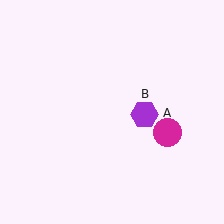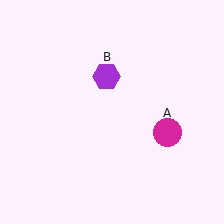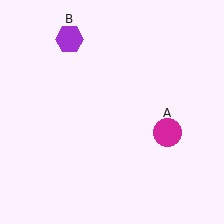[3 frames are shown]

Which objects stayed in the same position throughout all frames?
Magenta circle (object A) remained stationary.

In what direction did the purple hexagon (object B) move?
The purple hexagon (object B) moved up and to the left.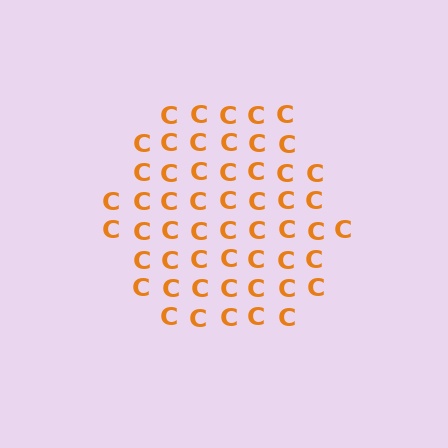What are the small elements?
The small elements are letter C's.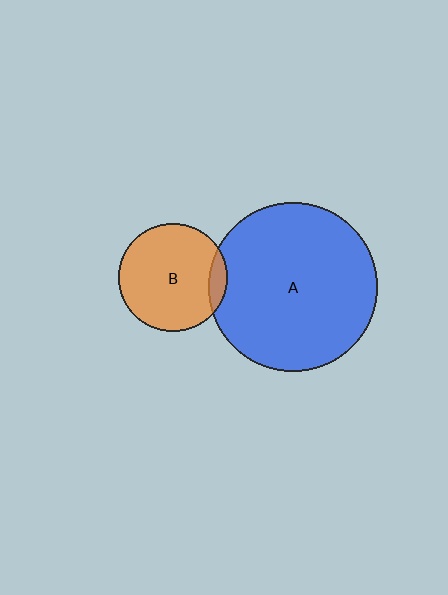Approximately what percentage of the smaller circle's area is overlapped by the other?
Approximately 10%.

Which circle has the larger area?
Circle A (blue).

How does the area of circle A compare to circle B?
Approximately 2.4 times.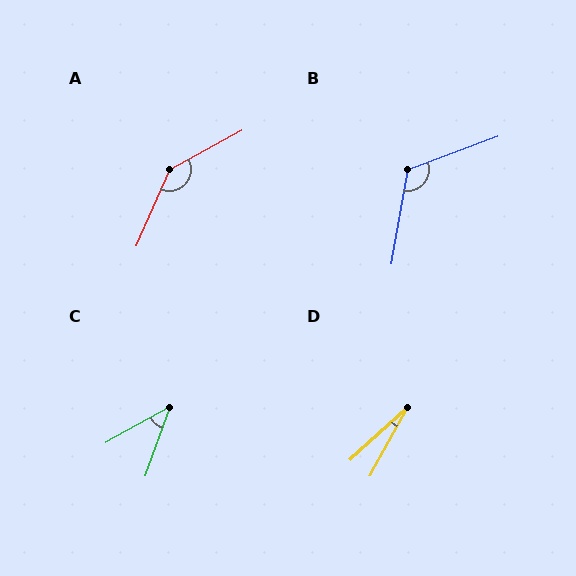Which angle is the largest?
A, at approximately 142 degrees.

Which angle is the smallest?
D, at approximately 19 degrees.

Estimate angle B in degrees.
Approximately 121 degrees.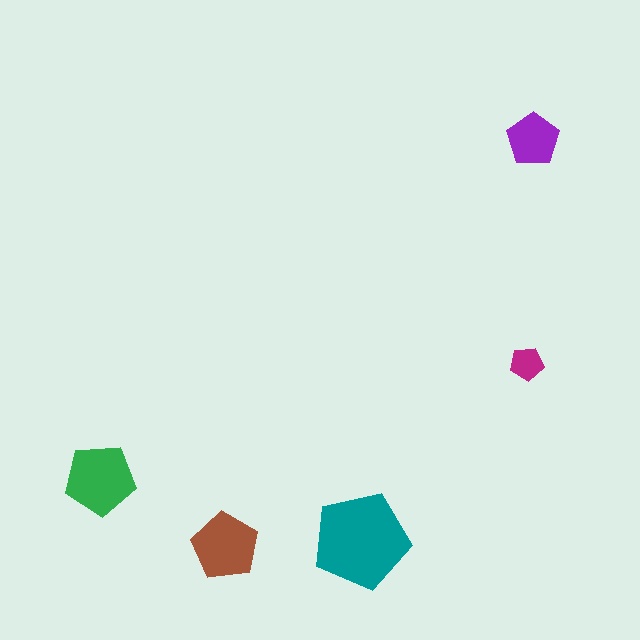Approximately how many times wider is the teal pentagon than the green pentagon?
About 1.5 times wider.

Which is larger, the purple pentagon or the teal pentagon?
The teal one.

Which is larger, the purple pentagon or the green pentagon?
The green one.